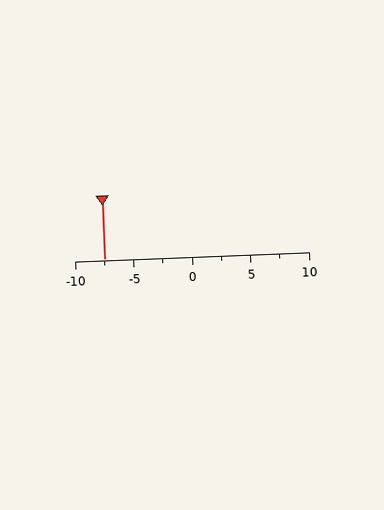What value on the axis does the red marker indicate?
The marker indicates approximately -7.5.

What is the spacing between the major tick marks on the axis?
The major ticks are spaced 5 apart.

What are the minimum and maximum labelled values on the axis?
The axis runs from -10 to 10.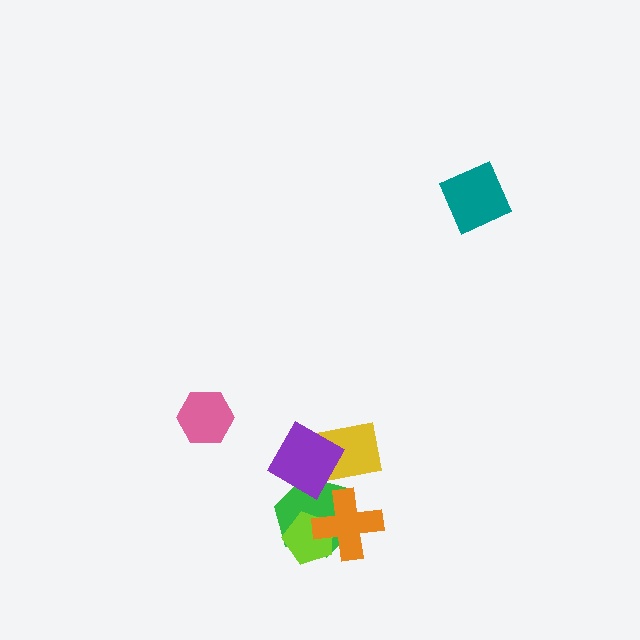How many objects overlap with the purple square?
2 objects overlap with the purple square.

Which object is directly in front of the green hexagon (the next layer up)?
The yellow rectangle is directly in front of the green hexagon.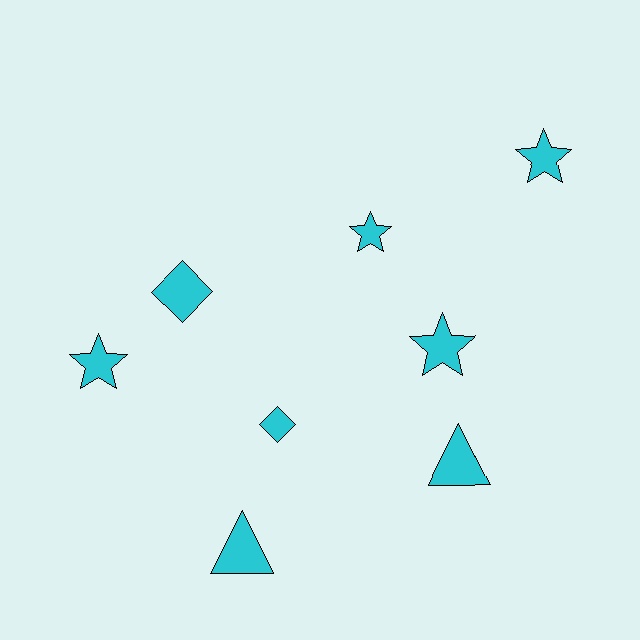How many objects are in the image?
There are 8 objects.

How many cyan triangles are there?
There are 2 cyan triangles.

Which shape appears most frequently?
Star, with 4 objects.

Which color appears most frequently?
Cyan, with 8 objects.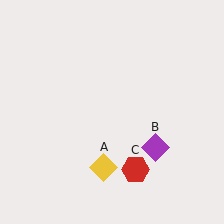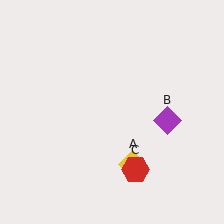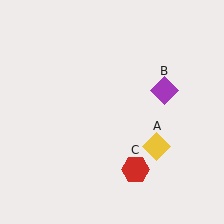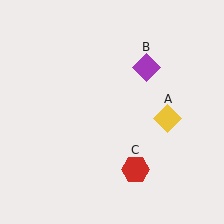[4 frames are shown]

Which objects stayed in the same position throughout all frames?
Red hexagon (object C) remained stationary.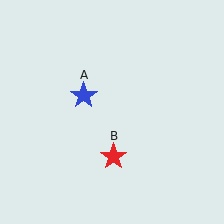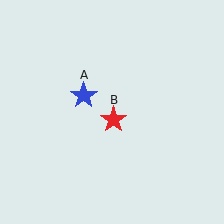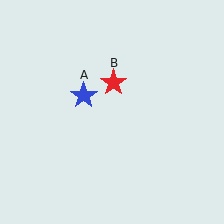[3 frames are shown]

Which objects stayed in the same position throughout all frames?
Blue star (object A) remained stationary.